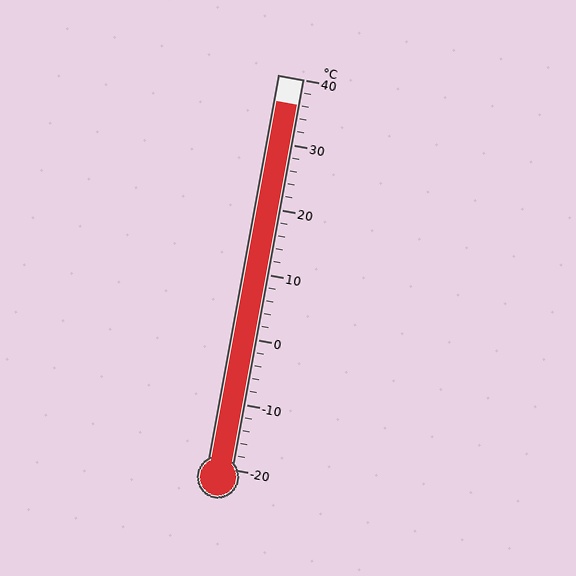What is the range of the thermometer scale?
The thermometer scale ranges from -20°C to 40°C.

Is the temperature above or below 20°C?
The temperature is above 20°C.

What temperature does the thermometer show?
The thermometer shows approximately 36°C.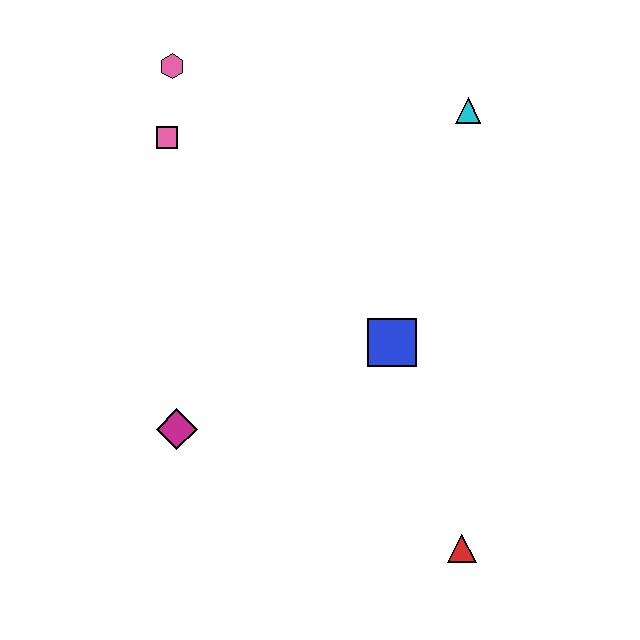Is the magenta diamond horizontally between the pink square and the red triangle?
Yes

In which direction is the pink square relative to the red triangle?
The pink square is above the red triangle.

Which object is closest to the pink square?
The pink hexagon is closest to the pink square.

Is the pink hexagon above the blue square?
Yes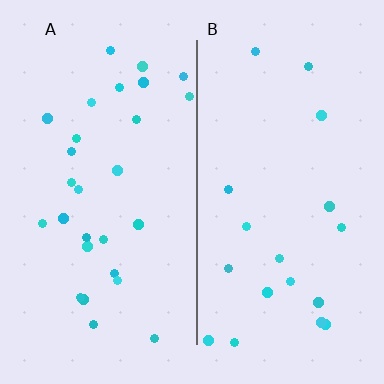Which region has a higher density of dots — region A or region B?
A (the left).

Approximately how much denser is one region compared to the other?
Approximately 1.5× — region A over region B.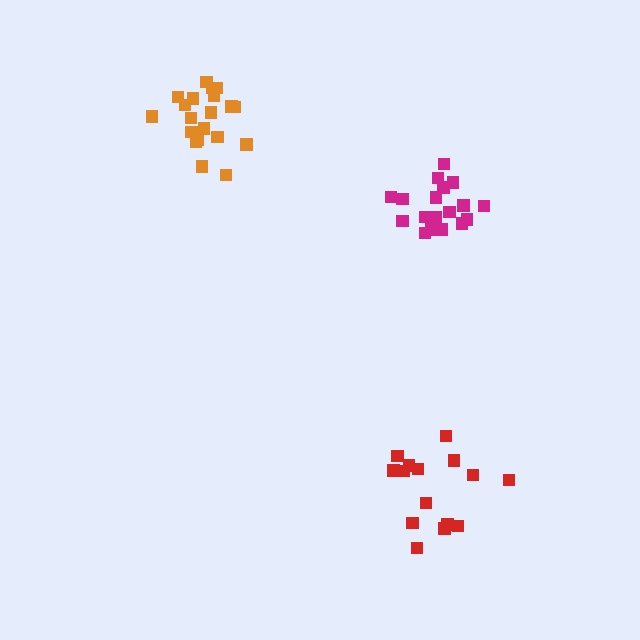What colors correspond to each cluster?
The clusters are colored: red, orange, magenta.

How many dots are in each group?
Group 1: 15 dots, Group 2: 20 dots, Group 3: 18 dots (53 total).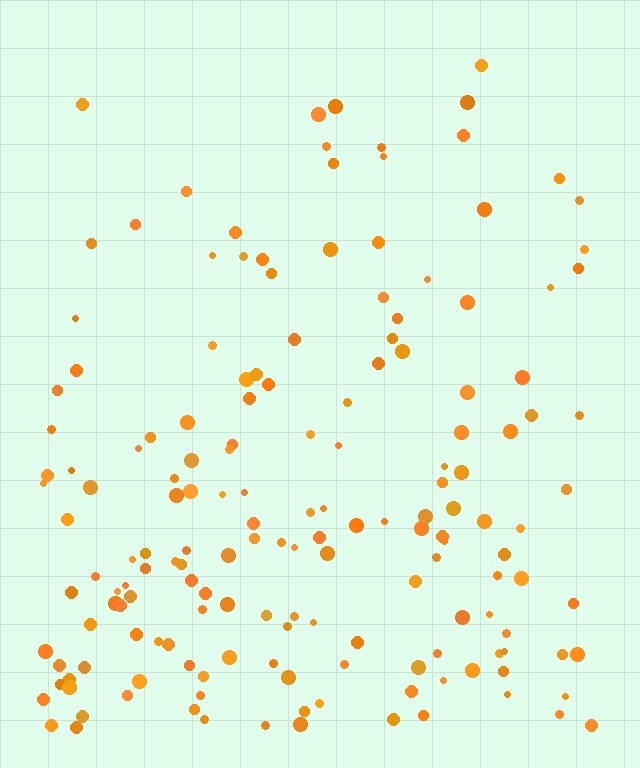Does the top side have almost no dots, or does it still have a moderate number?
Still a moderate number, just noticeably fewer than the bottom.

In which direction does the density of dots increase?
From top to bottom, with the bottom side densest.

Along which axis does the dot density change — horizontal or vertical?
Vertical.